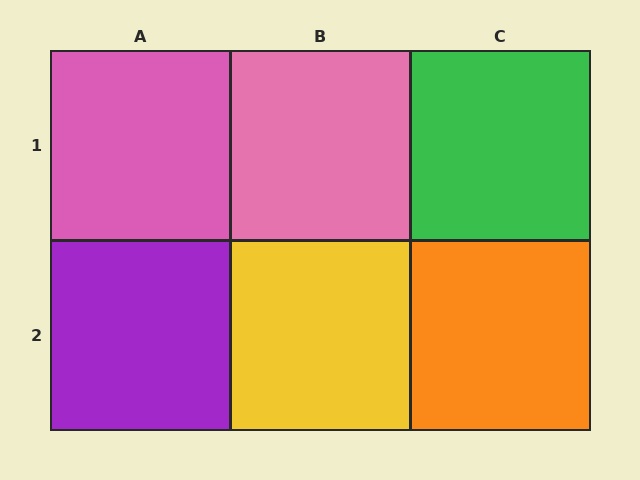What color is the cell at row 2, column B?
Yellow.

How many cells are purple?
1 cell is purple.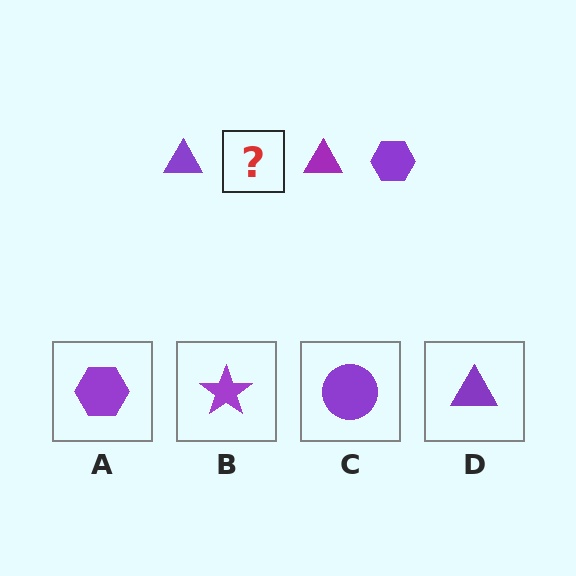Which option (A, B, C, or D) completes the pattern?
A.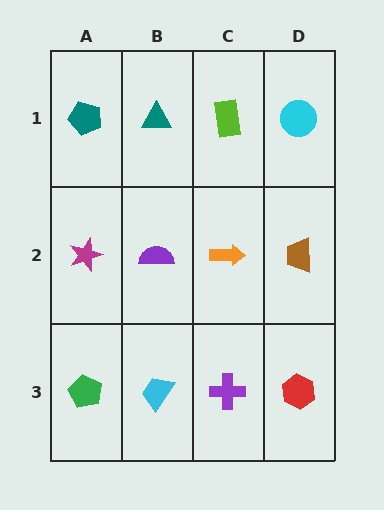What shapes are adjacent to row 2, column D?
A cyan circle (row 1, column D), a red hexagon (row 3, column D), an orange arrow (row 2, column C).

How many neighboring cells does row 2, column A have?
3.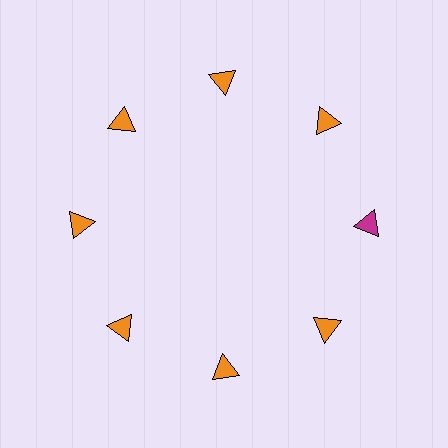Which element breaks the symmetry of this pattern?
The magenta triangle at roughly the 3 o'clock position breaks the symmetry. All other shapes are orange triangles.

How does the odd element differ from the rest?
It has a different color: magenta instead of orange.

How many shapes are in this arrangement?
There are 8 shapes arranged in a ring pattern.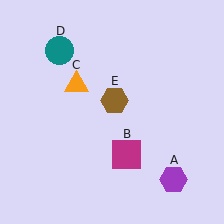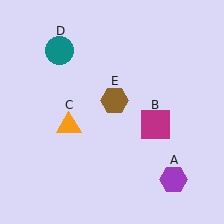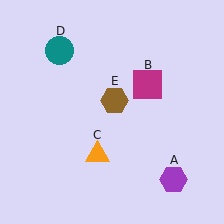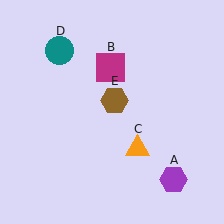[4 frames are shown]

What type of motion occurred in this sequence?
The magenta square (object B), orange triangle (object C) rotated counterclockwise around the center of the scene.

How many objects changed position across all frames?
2 objects changed position: magenta square (object B), orange triangle (object C).